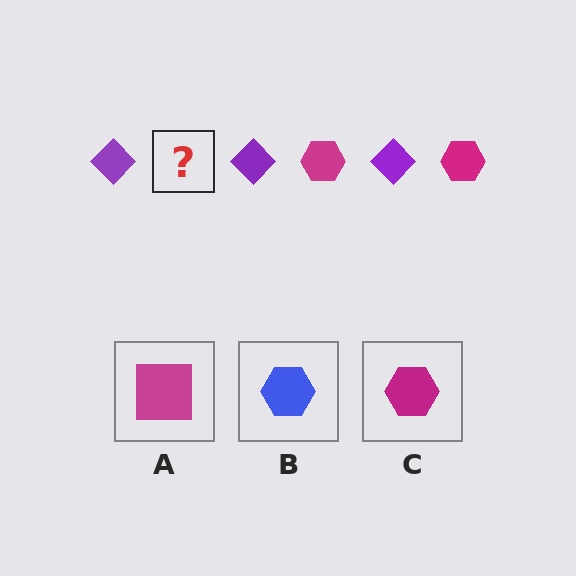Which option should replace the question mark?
Option C.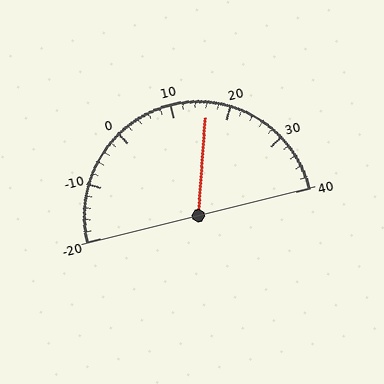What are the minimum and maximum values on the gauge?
The gauge ranges from -20 to 40.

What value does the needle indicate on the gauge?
The needle indicates approximately 16.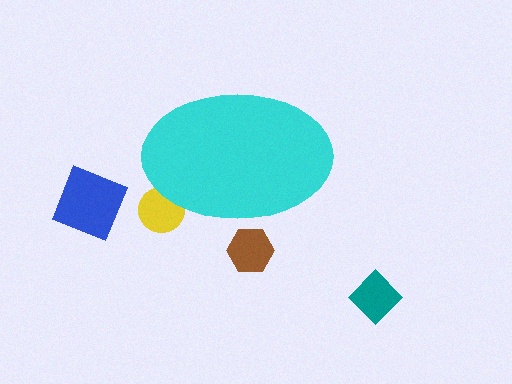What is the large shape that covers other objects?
A cyan ellipse.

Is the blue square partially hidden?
No, the blue square is fully visible.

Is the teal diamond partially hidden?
No, the teal diamond is fully visible.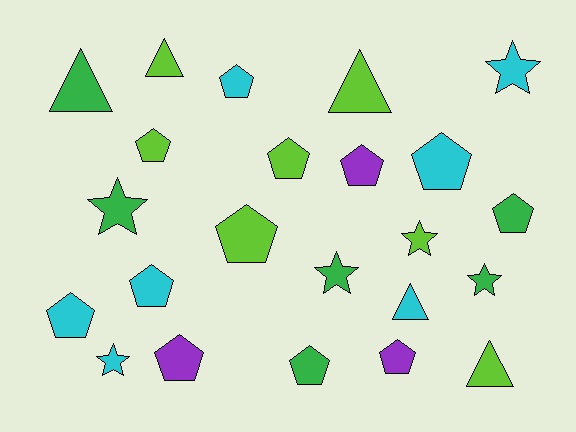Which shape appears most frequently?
Pentagon, with 12 objects.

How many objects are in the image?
There are 23 objects.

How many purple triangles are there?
There are no purple triangles.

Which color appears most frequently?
Lime, with 7 objects.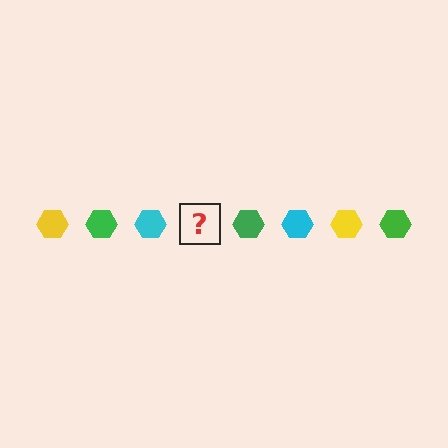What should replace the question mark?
The question mark should be replaced with a yellow hexagon.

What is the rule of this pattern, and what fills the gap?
The rule is that the pattern cycles through yellow, green, cyan hexagons. The gap should be filled with a yellow hexagon.